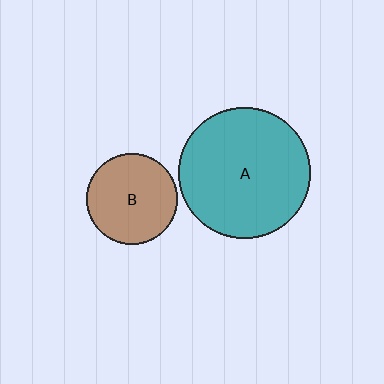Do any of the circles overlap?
No, none of the circles overlap.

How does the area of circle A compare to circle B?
Approximately 2.1 times.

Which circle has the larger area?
Circle A (teal).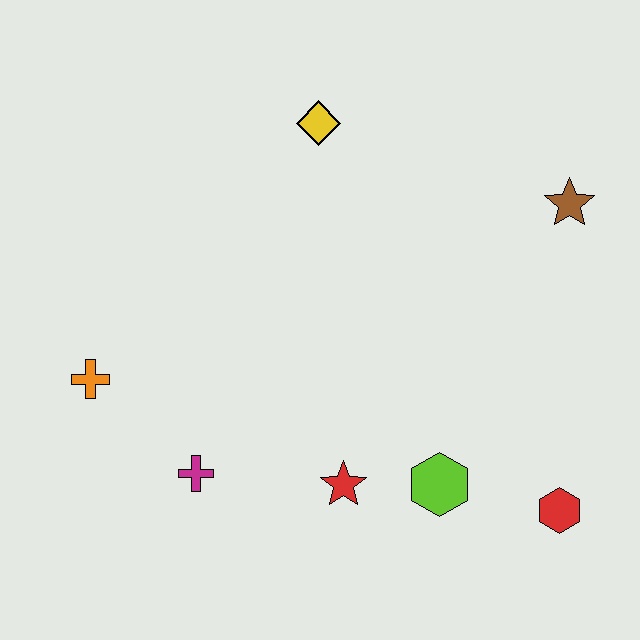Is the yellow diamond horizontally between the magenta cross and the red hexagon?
Yes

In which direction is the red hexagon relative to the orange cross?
The red hexagon is to the right of the orange cross.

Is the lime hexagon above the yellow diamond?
No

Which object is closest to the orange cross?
The magenta cross is closest to the orange cross.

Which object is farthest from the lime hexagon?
The yellow diamond is farthest from the lime hexagon.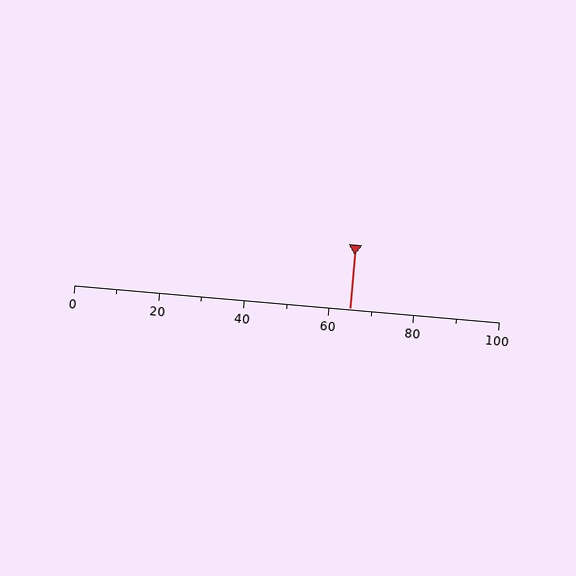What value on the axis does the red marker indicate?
The marker indicates approximately 65.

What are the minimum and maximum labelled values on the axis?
The axis runs from 0 to 100.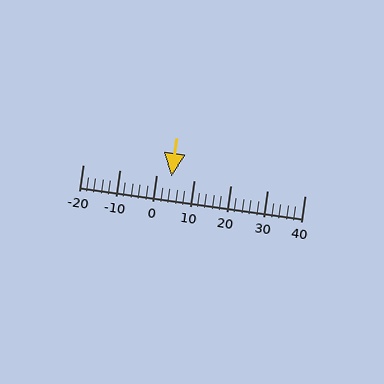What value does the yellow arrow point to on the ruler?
The yellow arrow points to approximately 4.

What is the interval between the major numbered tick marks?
The major tick marks are spaced 10 units apart.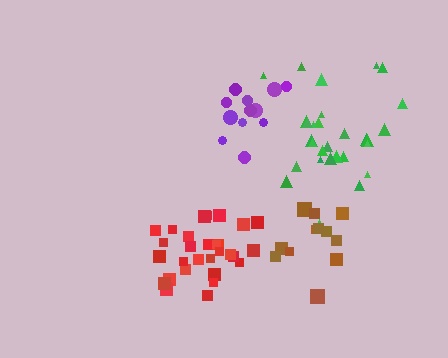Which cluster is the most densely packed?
Red.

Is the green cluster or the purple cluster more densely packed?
Purple.